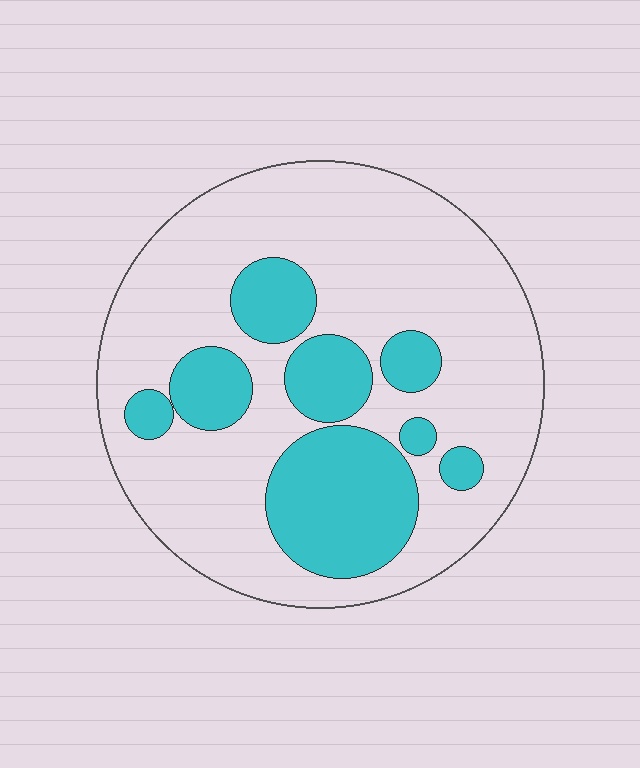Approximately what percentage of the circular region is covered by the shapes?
Approximately 30%.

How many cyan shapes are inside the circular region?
8.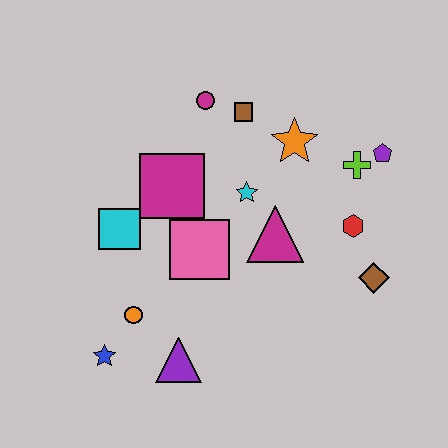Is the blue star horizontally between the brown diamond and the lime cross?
No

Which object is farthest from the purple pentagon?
The blue star is farthest from the purple pentagon.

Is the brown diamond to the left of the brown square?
No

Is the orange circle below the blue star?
No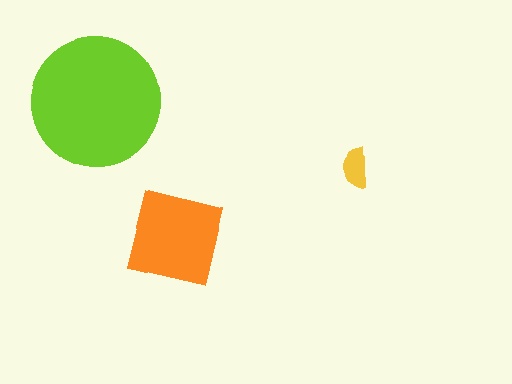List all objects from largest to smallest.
The lime circle, the orange square, the yellow semicircle.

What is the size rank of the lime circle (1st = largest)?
1st.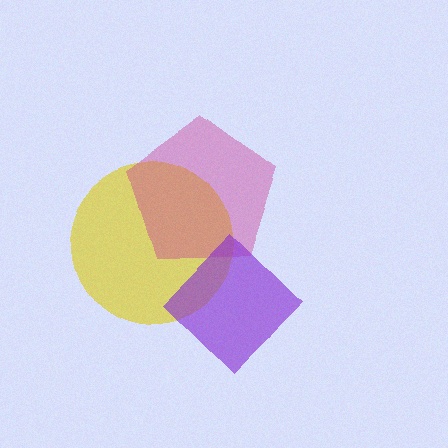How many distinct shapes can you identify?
There are 3 distinct shapes: a yellow circle, a magenta pentagon, a purple diamond.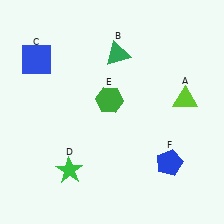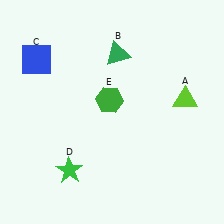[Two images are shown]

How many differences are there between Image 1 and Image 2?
There is 1 difference between the two images.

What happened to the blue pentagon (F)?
The blue pentagon (F) was removed in Image 2. It was in the bottom-right area of Image 1.